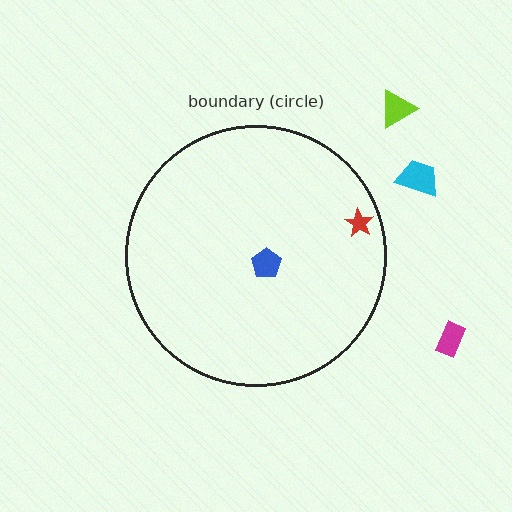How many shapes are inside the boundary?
2 inside, 3 outside.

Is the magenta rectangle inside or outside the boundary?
Outside.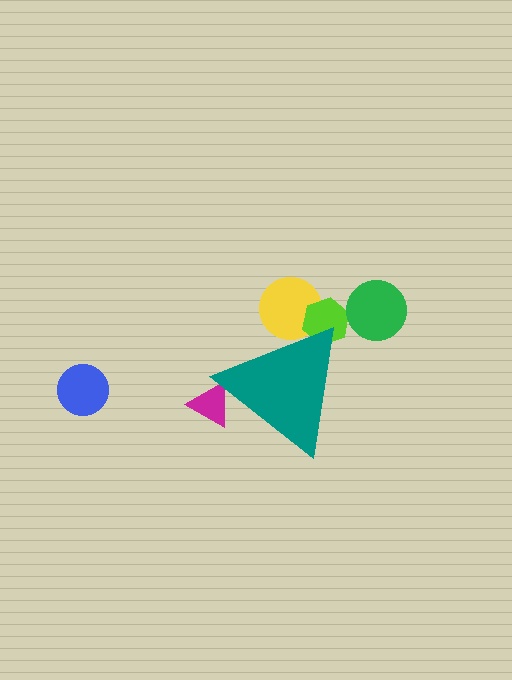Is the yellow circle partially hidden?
Yes, the yellow circle is partially hidden behind the teal triangle.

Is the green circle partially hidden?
No, the green circle is fully visible.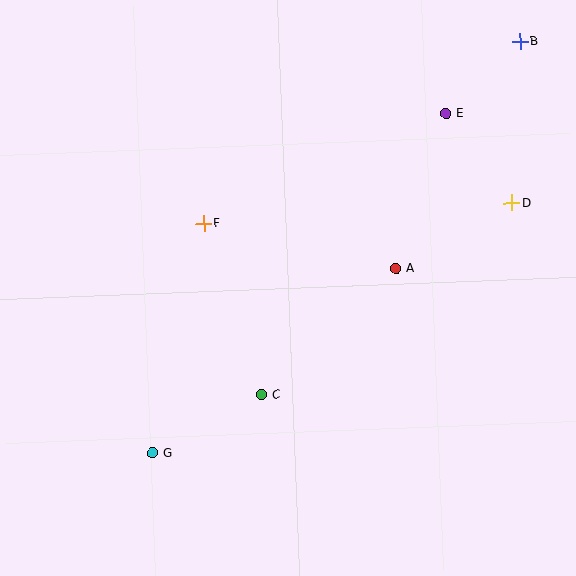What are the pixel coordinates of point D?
Point D is at (512, 203).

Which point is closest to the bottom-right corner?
Point A is closest to the bottom-right corner.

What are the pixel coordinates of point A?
Point A is at (396, 268).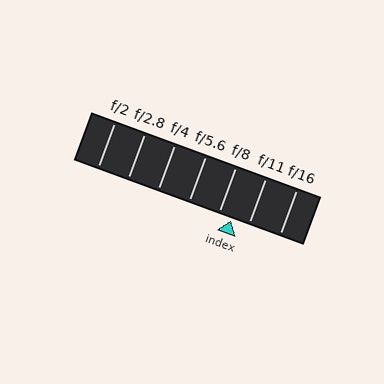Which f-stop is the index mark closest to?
The index mark is closest to f/8.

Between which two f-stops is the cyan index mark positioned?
The index mark is between f/8 and f/11.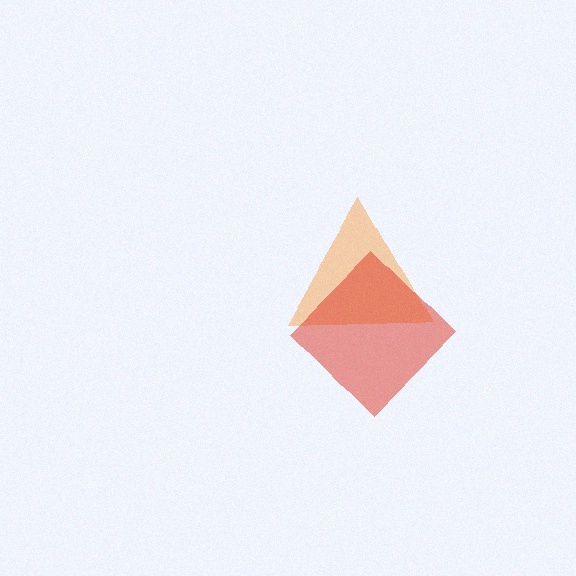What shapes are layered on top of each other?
The layered shapes are: an orange triangle, a red diamond.